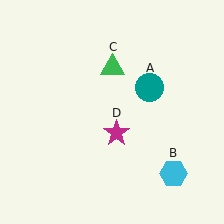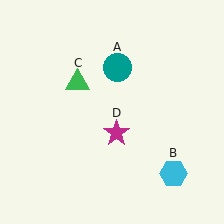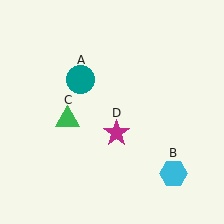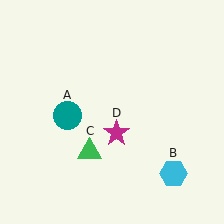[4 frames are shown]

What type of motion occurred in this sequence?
The teal circle (object A), green triangle (object C) rotated counterclockwise around the center of the scene.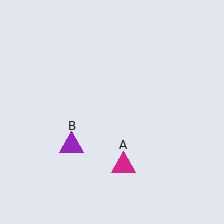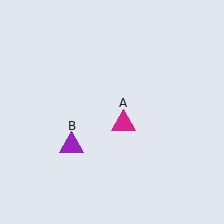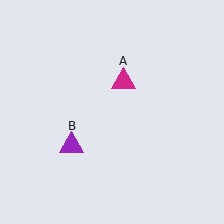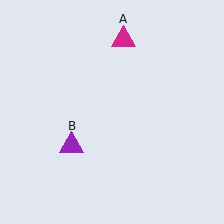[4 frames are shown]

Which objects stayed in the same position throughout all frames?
Purple triangle (object B) remained stationary.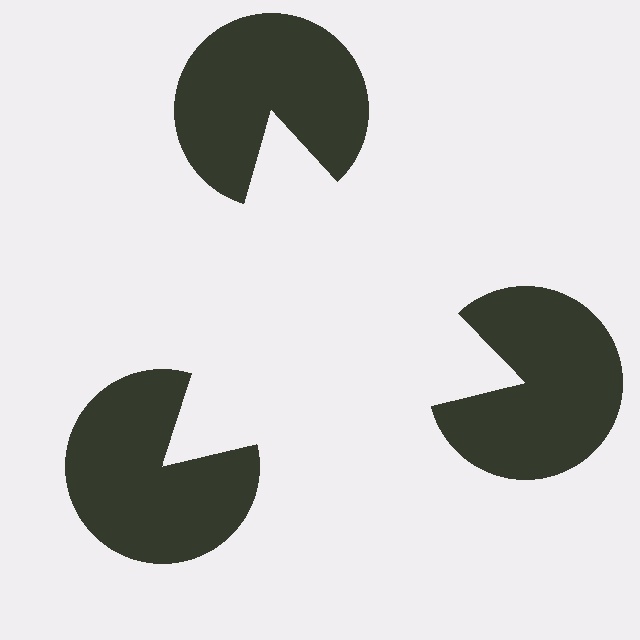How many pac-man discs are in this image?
There are 3 — one at each vertex of the illusory triangle.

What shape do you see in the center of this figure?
An illusory triangle — its edges are inferred from the aligned wedge cuts in the pac-man discs, not physically drawn.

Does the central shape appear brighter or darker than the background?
It typically appears slightly brighter than the background, even though no actual brightness change is drawn.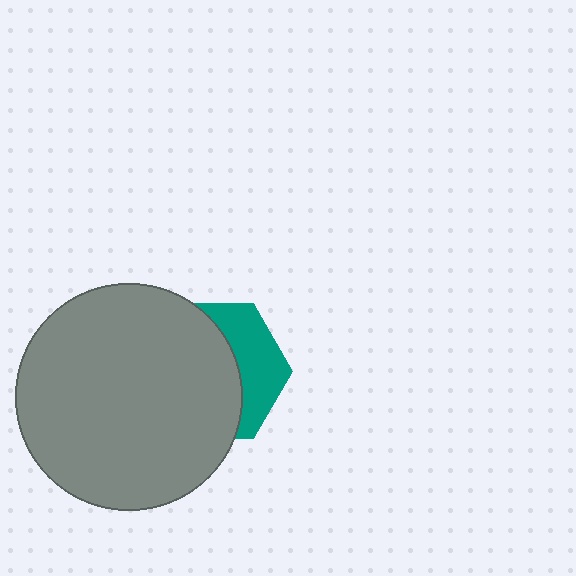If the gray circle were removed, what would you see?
You would see the complete teal hexagon.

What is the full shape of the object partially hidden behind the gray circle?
The partially hidden object is a teal hexagon.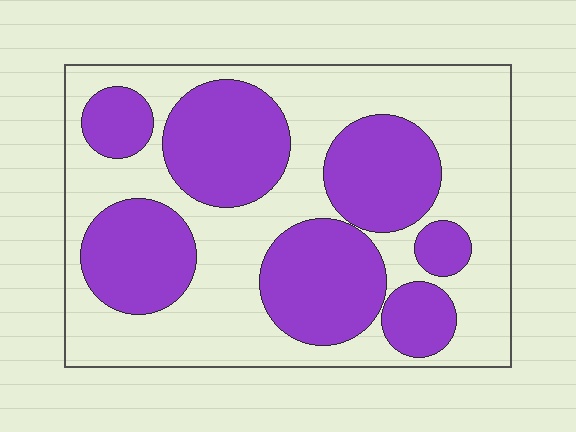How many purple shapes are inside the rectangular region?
7.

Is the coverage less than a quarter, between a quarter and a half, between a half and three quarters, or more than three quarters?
Between a quarter and a half.